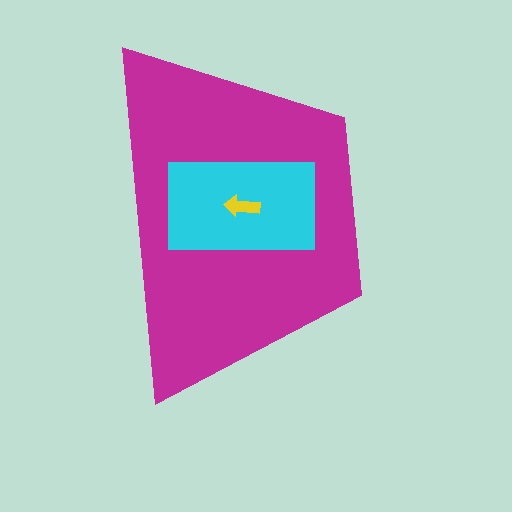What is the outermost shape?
The magenta trapezoid.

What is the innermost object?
The yellow arrow.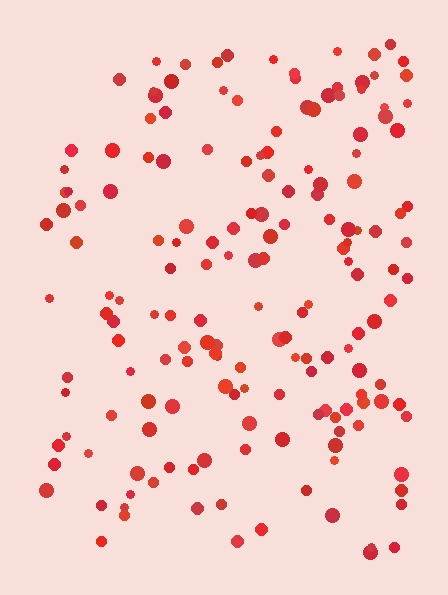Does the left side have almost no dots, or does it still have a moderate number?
Still a moderate number, just noticeably fewer than the right.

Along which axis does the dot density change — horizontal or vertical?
Horizontal.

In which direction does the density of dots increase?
From left to right, with the right side densest.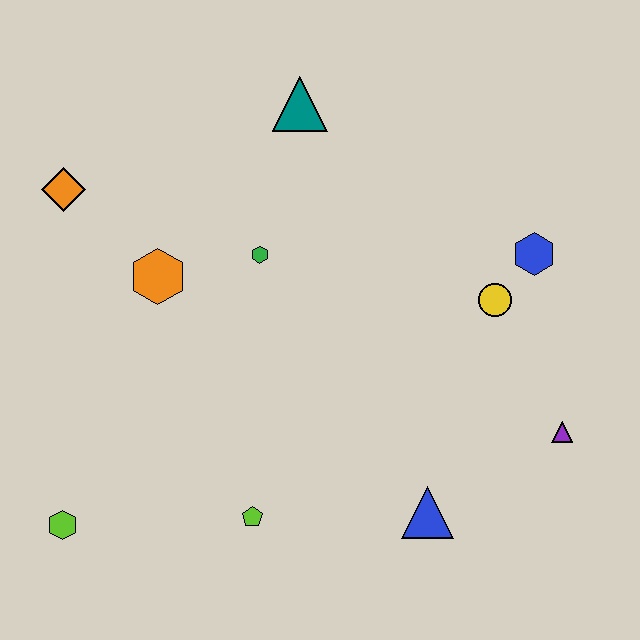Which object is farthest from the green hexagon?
The purple triangle is farthest from the green hexagon.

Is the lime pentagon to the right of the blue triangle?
No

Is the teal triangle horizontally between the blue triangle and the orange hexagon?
Yes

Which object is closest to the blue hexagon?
The yellow circle is closest to the blue hexagon.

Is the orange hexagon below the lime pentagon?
No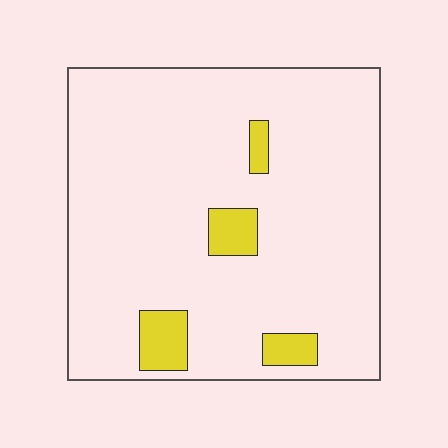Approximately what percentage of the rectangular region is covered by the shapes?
Approximately 10%.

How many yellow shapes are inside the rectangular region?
4.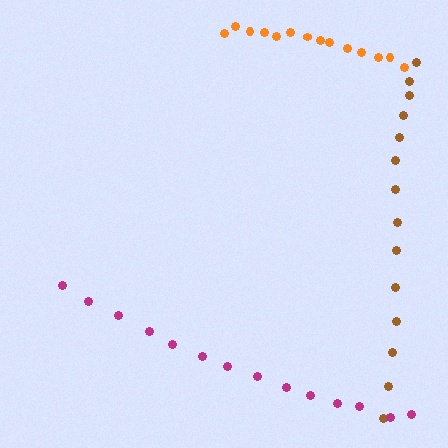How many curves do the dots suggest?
There are 3 distinct paths.